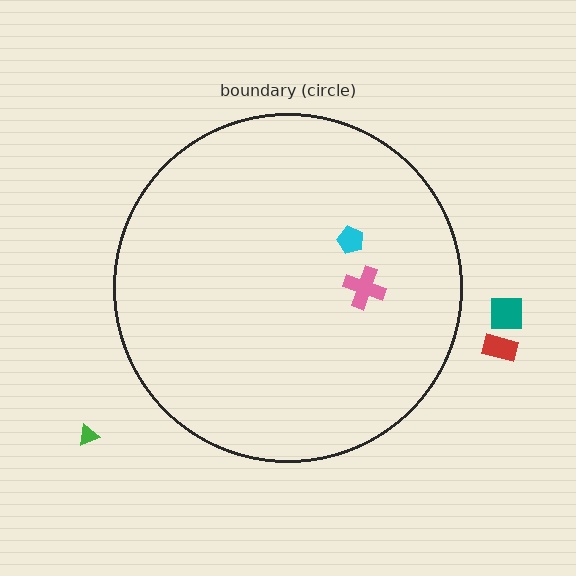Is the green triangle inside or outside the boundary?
Outside.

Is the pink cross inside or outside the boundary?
Inside.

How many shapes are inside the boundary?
2 inside, 3 outside.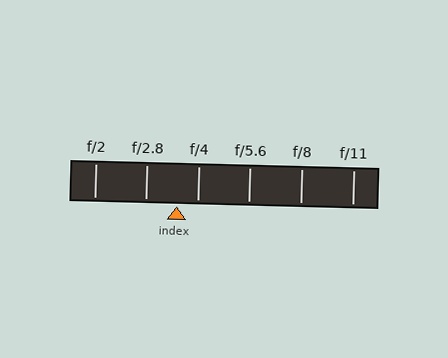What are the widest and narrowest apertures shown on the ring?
The widest aperture shown is f/2 and the narrowest is f/11.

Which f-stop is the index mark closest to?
The index mark is closest to f/4.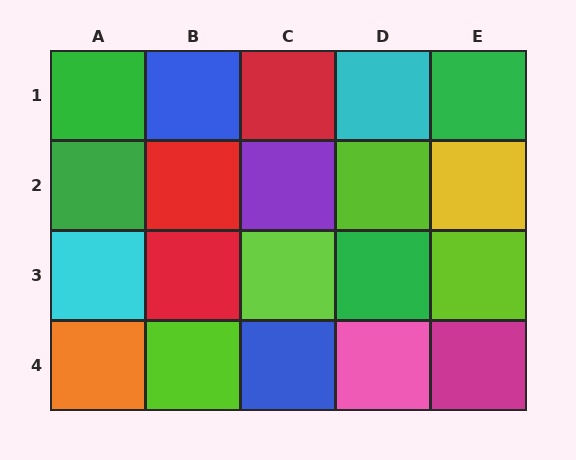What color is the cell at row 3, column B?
Red.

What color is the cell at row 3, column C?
Lime.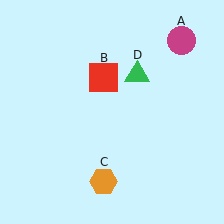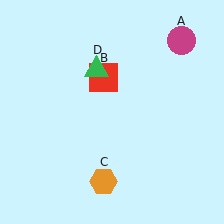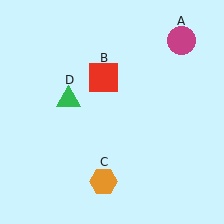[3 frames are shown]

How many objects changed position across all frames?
1 object changed position: green triangle (object D).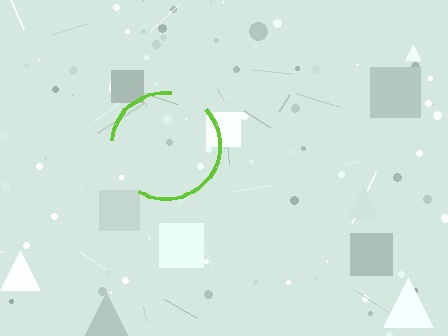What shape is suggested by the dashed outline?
The dashed outline suggests a circle.